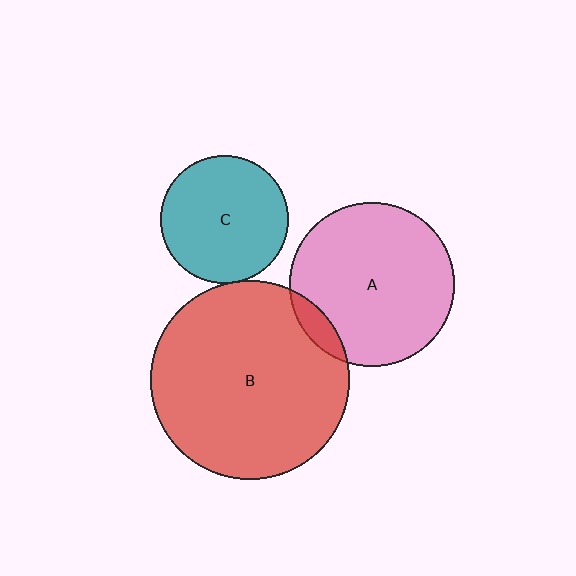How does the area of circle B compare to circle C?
Approximately 2.4 times.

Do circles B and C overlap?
Yes.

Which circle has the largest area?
Circle B (red).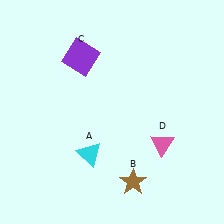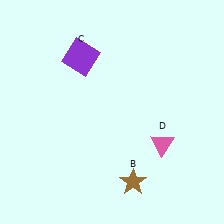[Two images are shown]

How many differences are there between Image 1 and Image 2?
There is 1 difference between the two images.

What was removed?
The cyan triangle (A) was removed in Image 2.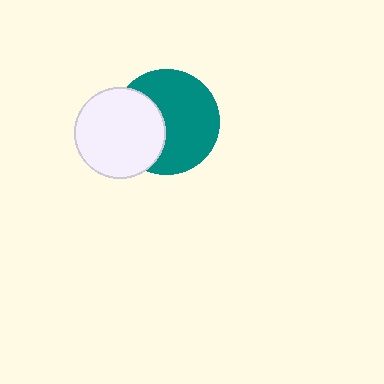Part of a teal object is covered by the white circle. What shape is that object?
It is a circle.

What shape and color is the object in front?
The object in front is a white circle.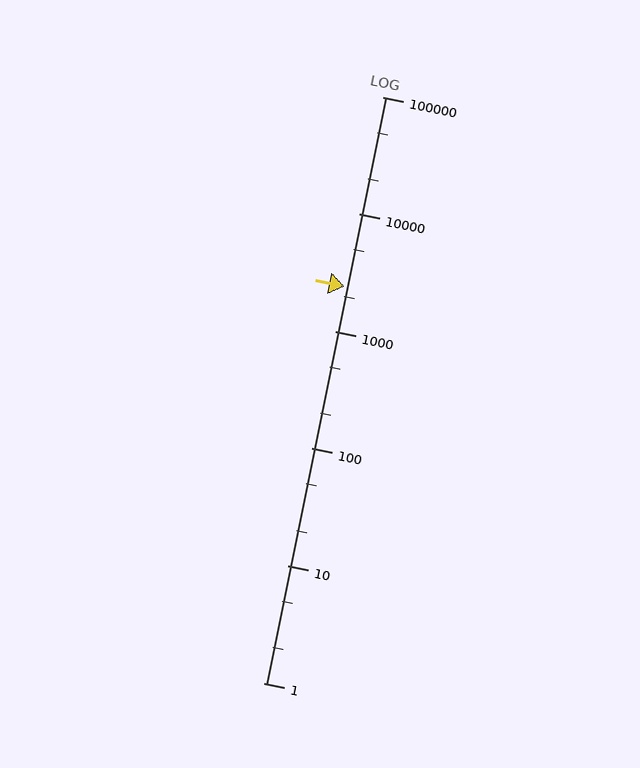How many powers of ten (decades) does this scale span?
The scale spans 5 decades, from 1 to 100000.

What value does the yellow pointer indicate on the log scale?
The pointer indicates approximately 2400.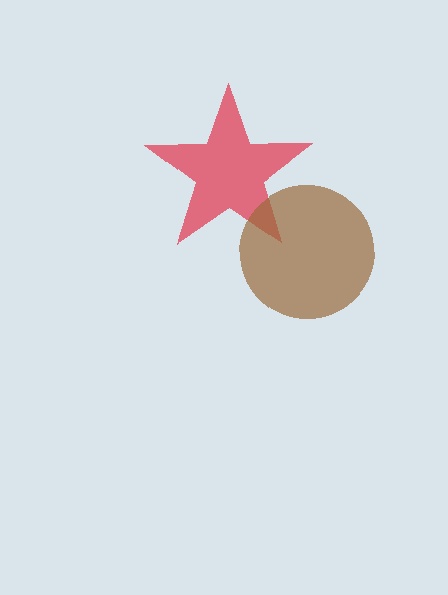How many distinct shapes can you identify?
There are 2 distinct shapes: a red star, a brown circle.